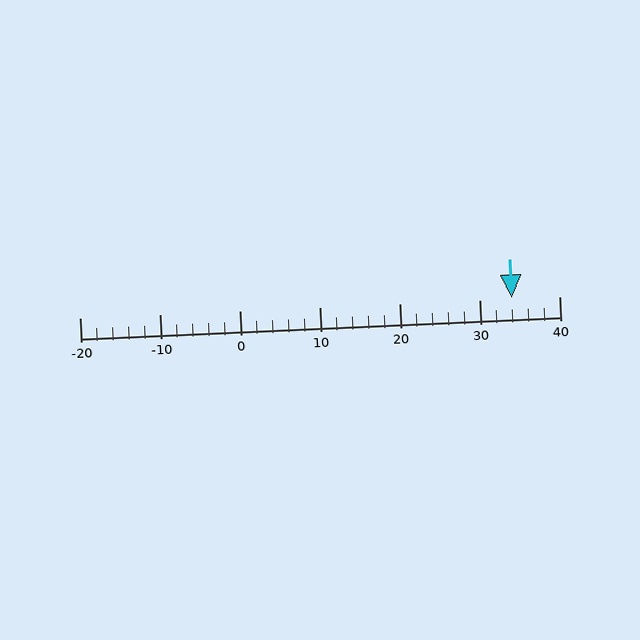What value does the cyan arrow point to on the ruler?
The cyan arrow points to approximately 34.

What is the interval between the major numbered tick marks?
The major tick marks are spaced 10 units apart.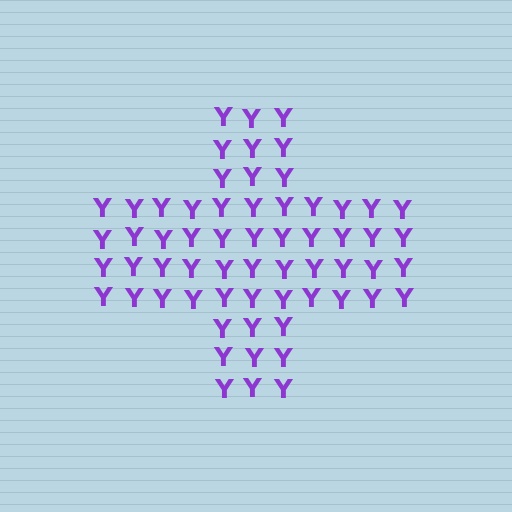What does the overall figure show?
The overall figure shows a cross.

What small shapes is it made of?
It is made of small letter Y's.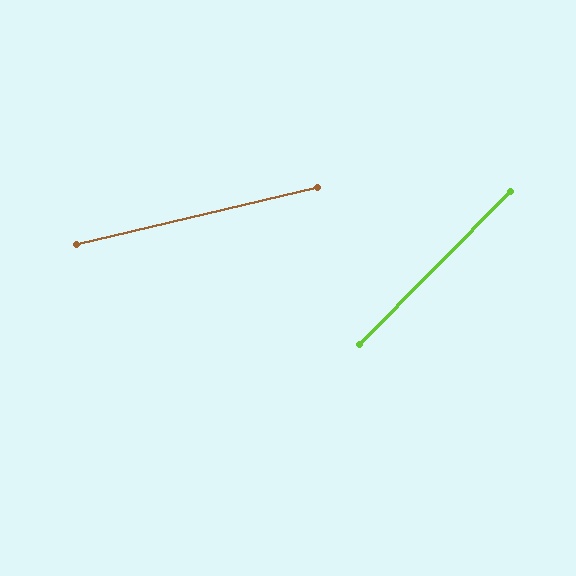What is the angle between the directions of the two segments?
Approximately 32 degrees.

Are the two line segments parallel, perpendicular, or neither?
Neither parallel nor perpendicular — they differ by about 32°.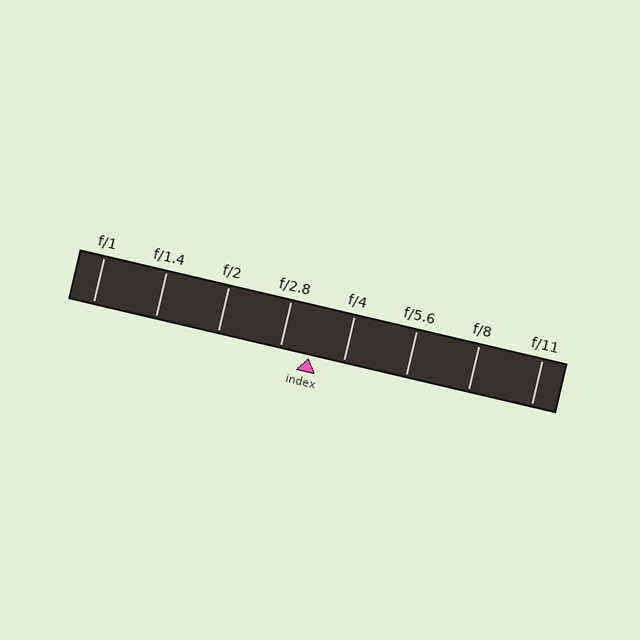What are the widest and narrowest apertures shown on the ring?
The widest aperture shown is f/1 and the narrowest is f/11.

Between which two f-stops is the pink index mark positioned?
The index mark is between f/2.8 and f/4.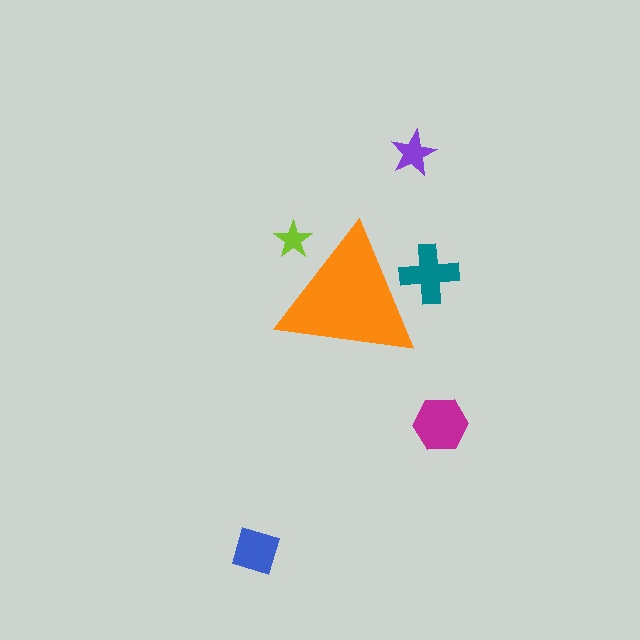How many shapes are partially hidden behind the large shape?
2 shapes are partially hidden.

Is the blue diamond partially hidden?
No, the blue diamond is fully visible.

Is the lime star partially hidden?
Yes, the lime star is partially hidden behind the orange triangle.